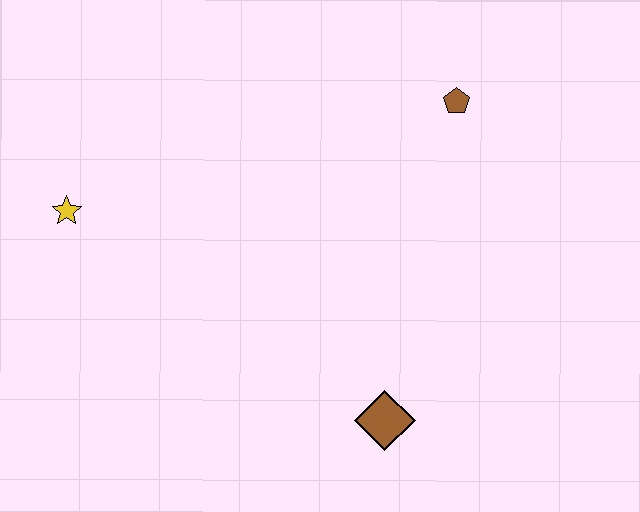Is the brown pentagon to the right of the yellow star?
Yes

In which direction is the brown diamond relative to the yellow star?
The brown diamond is to the right of the yellow star.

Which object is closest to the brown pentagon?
The brown diamond is closest to the brown pentagon.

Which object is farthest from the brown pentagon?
The yellow star is farthest from the brown pentagon.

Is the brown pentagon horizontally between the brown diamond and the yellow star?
No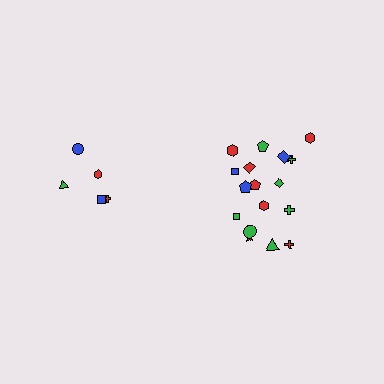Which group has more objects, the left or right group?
The right group.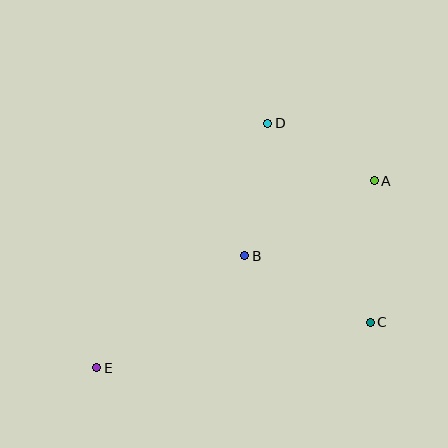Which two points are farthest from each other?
Points A and E are farthest from each other.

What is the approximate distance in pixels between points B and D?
The distance between B and D is approximately 135 pixels.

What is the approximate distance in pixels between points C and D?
The distance between C and D is approximately 224 pixels.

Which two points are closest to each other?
Points A and D are closest to each other.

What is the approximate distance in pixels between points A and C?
The distance between A and C is approximately 142 pixels.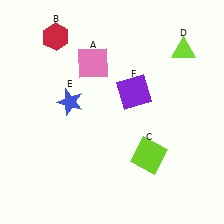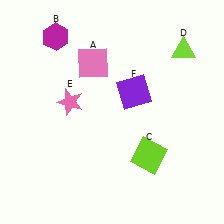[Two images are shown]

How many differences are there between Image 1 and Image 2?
There are 2 differences between the two images.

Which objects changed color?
B changed from red to magenta. E changed from blue to pink.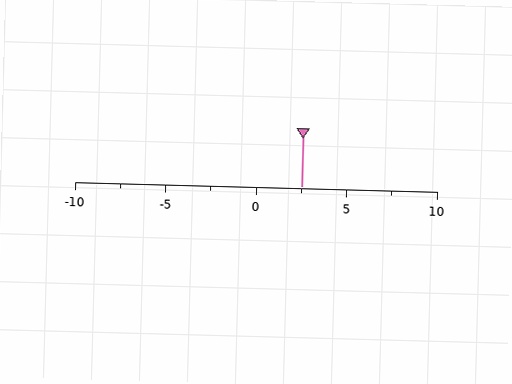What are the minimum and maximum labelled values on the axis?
The axis runs from -10 to 10.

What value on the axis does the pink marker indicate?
The marker indicates approximately 2.5.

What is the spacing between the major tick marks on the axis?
The major ticks are spaced 5 apart.